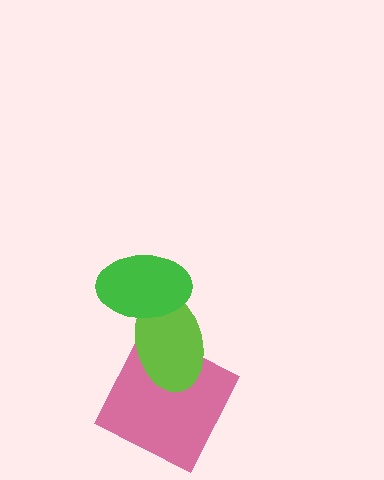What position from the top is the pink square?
The pink square is 3rd from the top.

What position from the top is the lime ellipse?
The lime ellipse is 2nd from the top.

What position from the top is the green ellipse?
The green ellipse is 1st from the top.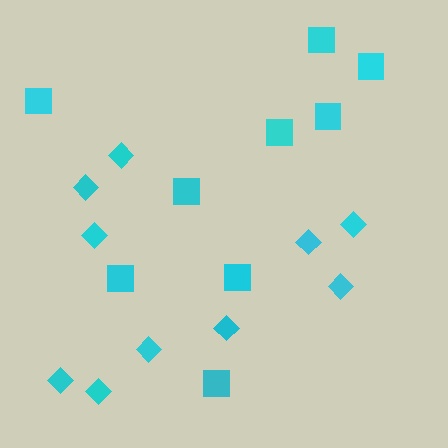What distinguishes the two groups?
There are 2 groups: one group of diamonds (10) and one group of squares (9).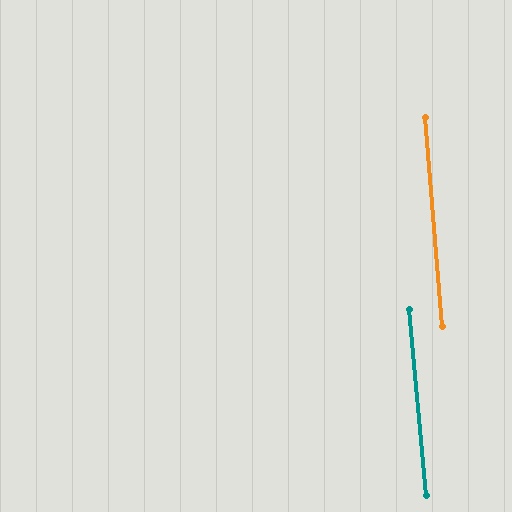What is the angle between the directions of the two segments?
Approximately 1 degree.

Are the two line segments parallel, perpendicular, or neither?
Parallel — their directions differ by only 0.9°.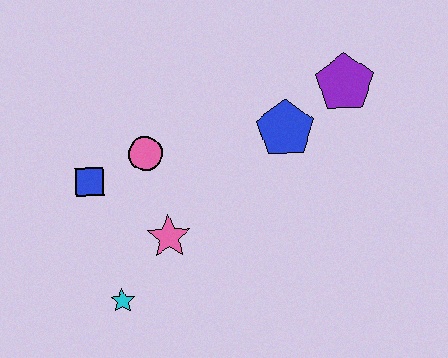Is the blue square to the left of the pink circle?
Yes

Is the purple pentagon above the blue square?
Yes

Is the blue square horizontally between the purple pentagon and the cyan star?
No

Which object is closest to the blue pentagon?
The purple pentagon is closest to the blue pentagon.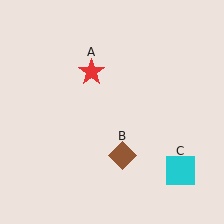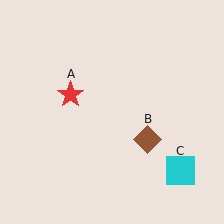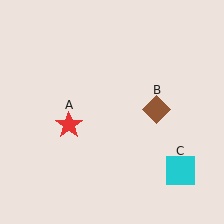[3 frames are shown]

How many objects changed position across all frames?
2 objects changed position: red star (object A), brown diamond (object B).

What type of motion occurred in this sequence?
The red star (object A), brown diamond (object B) rotated counterclockwise around the center of the scene.